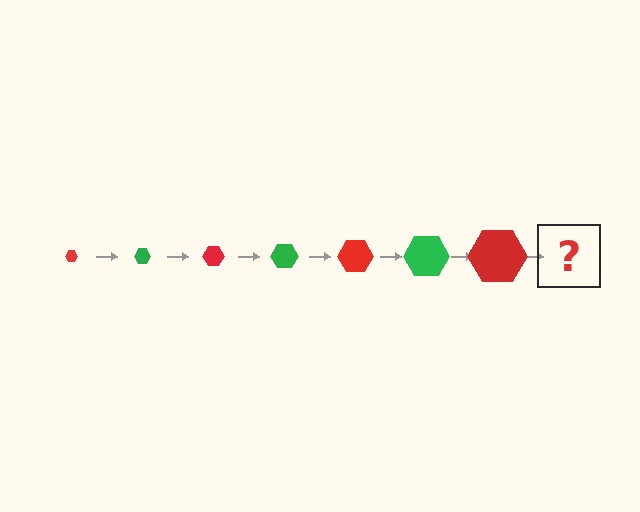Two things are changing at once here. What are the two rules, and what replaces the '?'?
The two rules are that the hexagon grows larger each step and the color cycles through red and green. The '?' should be a green hexagon, larger than the previous one.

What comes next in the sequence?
The next element should be a green hexagon, larger than the previous one.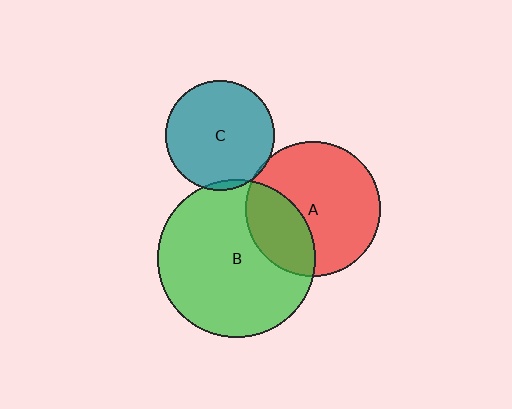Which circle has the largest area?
Circle B (green).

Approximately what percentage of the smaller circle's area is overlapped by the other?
Approximately 5%.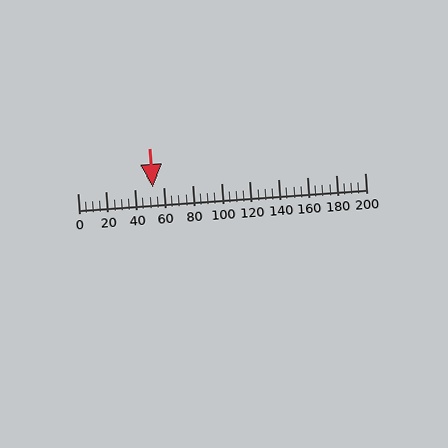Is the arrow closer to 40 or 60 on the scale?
The arrow is closer to 60.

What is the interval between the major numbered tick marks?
The major tick marks are spaced 20 units apart.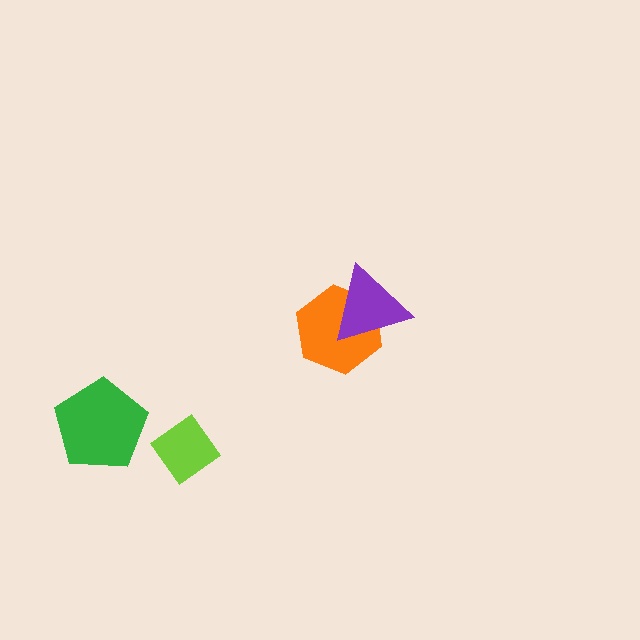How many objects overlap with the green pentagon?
0 objects overlap with the green pentagon.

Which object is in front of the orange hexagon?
The purple triangle is in front of the orange hexagon.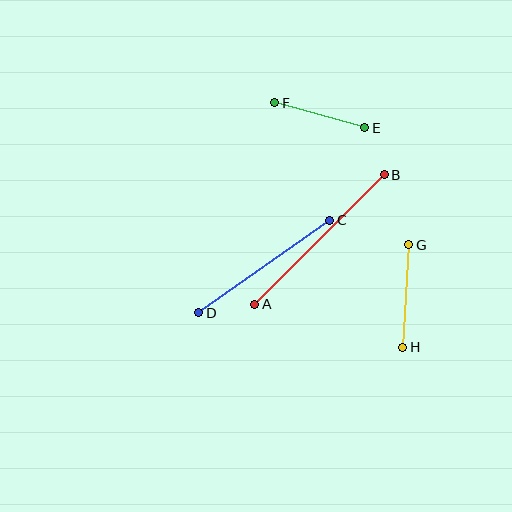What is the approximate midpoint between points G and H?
The midpoint is at approximately (406, 296) pixels.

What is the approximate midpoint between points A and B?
The midpoint is at approximately (320, 239) pixels.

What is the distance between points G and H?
The distance is approximately 103 pixels.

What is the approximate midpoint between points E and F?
The midpoint is at approximately (320, 115) pixels.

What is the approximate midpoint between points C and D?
The midpoint is at approximately (264, 267) pixels.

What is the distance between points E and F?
The distance is approximately 94 pixels.